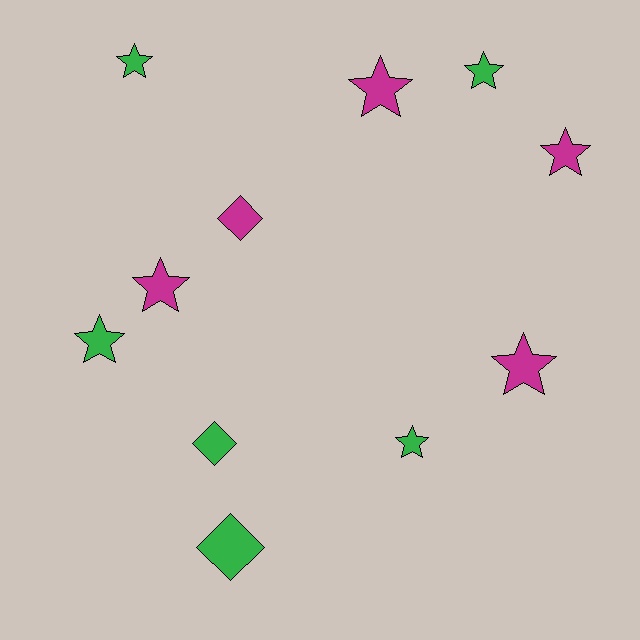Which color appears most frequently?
Green, with 6 objects.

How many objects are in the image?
There are 11 objects.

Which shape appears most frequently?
Star, with 8 objects.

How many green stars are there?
There are 4 green stars.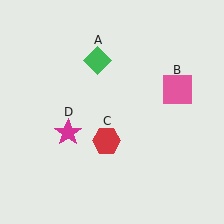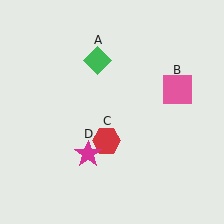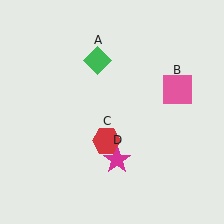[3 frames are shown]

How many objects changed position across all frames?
1 object changed position: magenta star (object D).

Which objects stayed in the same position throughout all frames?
Green diamond (object A) and pink square (object B) and red hexagon (object C) remained stationary.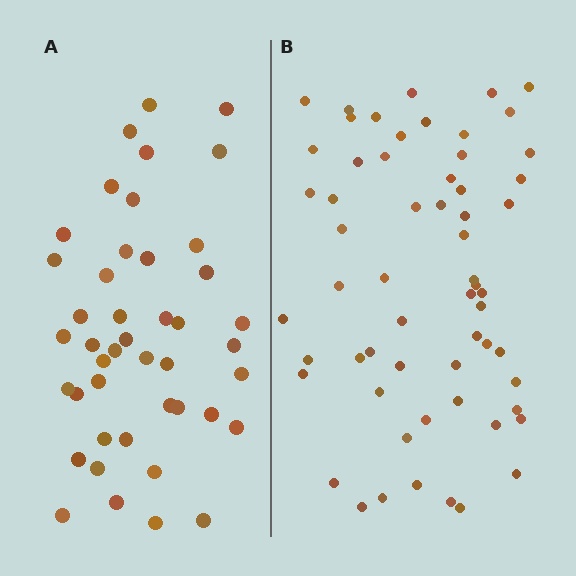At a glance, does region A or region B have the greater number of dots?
Region B (the right region) has more dots.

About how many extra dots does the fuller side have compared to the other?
Region B has approximately 15 more dots than region A.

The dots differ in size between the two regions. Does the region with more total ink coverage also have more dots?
No. Region A has more total ink coverage because its dots are larger, but region B actually contains more individual dots. Total area can be misleading — the number of items is what matters here.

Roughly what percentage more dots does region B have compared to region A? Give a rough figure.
About 35% more.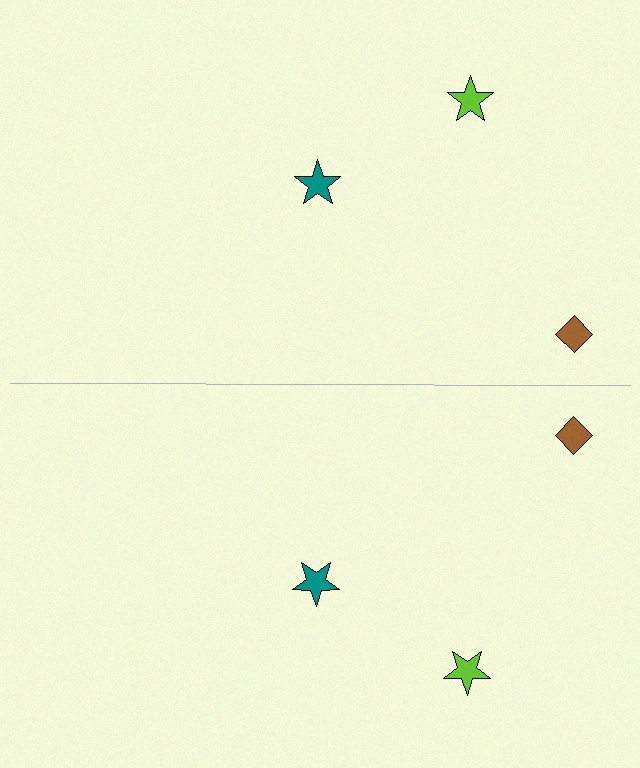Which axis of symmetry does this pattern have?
The pattern has a horizontal axis of symmetry running through the center of the image.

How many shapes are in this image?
There are 6 shapes in this image.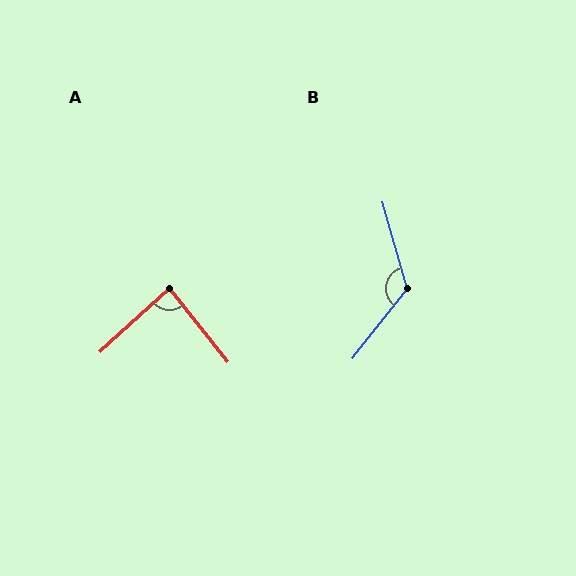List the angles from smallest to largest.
A (86°), B (126°).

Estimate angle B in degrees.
Approximately 126 degrees.